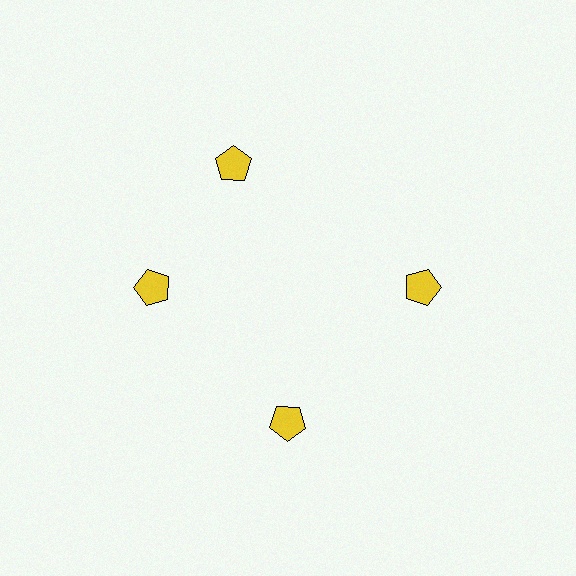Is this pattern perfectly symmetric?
No. The 4 yellow pentagons are arranged in a ring, but one element near the 12 o'clock position is rotated out of alignment along the ring, breaking the 4-fold rotational symmetry.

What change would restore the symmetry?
The symmetry would be restored by rotating it back into even spacing with its neighbors so that all 4 pentagons sit at equal angles and equal distance from the center.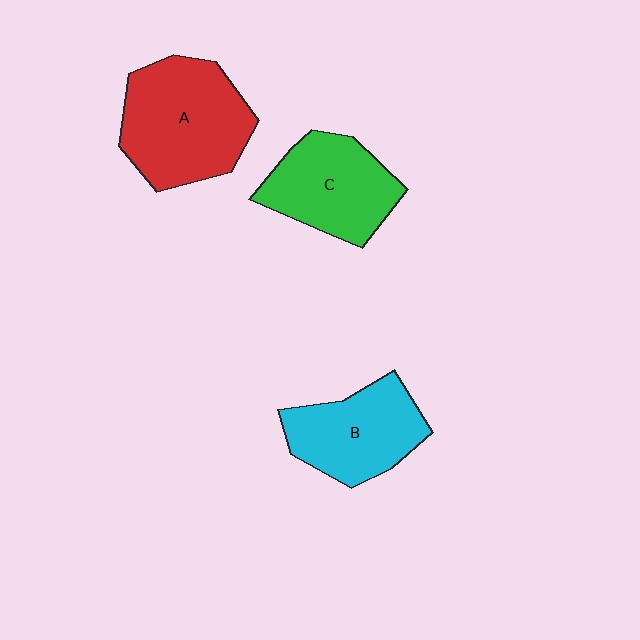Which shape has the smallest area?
Shape B (cyan).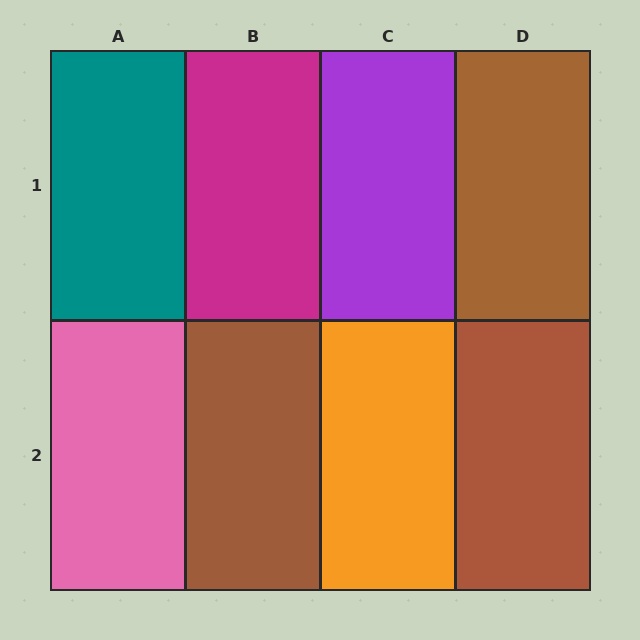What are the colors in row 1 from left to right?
Teal, magenta, purple, brown.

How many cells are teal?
1 cell is teal.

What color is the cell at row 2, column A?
Pink.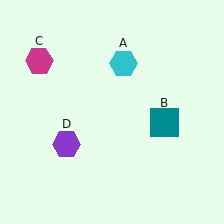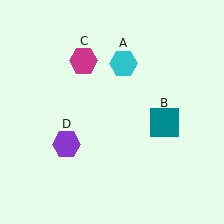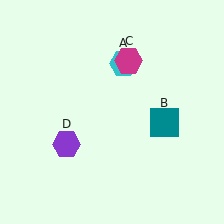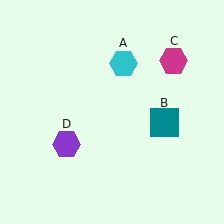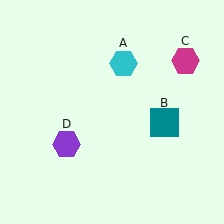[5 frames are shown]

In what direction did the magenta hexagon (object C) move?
The magenta hexagon (object C) moved right.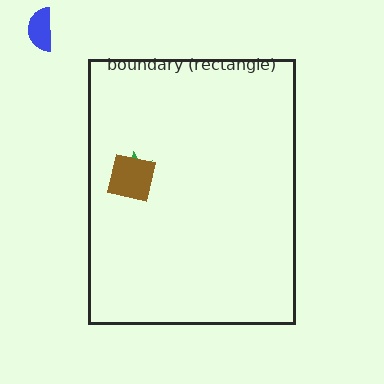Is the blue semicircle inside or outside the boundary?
Outside.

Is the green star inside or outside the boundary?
Inside.